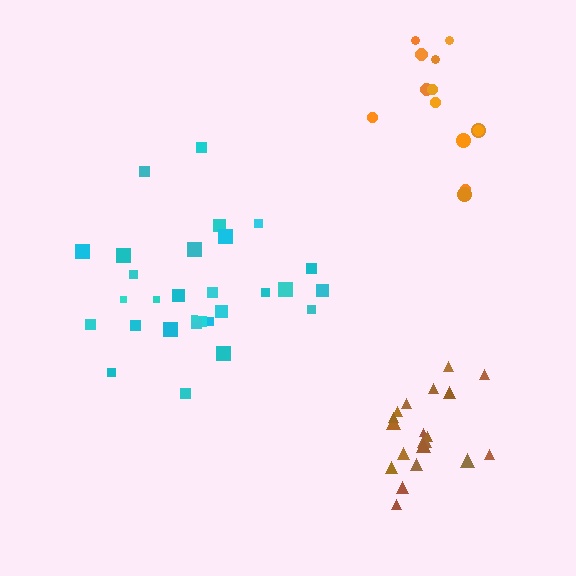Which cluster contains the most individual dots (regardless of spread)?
Cyan (29).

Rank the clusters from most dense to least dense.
brown, orange, cyan.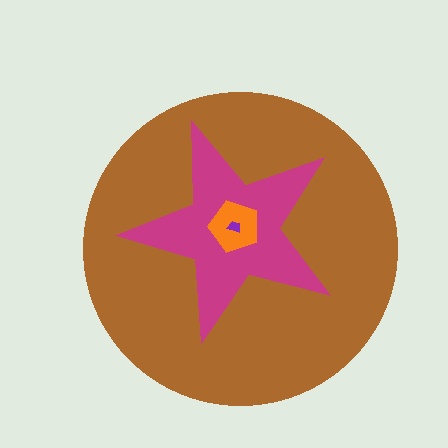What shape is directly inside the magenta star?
The orange pentagon.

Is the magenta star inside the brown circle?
Yes.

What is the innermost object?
The purple trapezoid.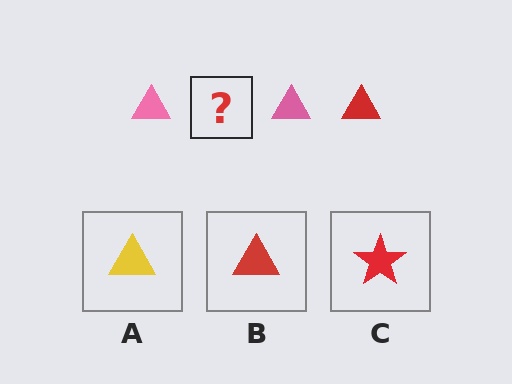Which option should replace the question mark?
Option B.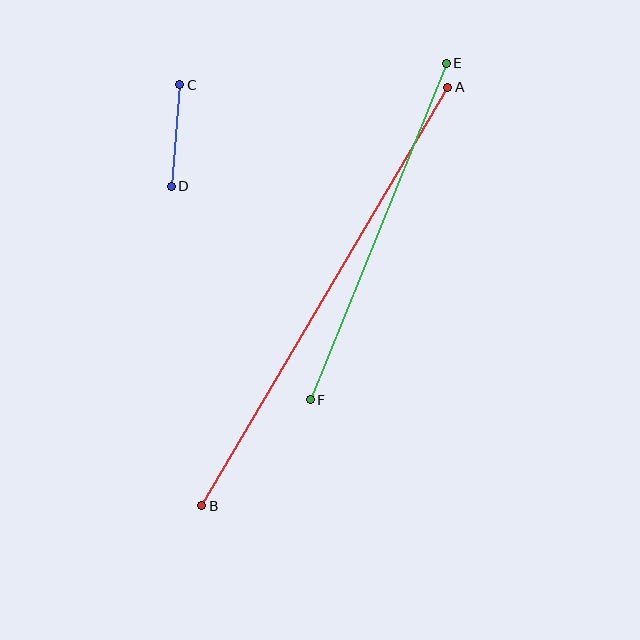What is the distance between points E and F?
The distance is approximately 363 pixels.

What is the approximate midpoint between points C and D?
The midpoint is at approximately (176, 136) pixels.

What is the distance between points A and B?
The distance is approximately 486 pixels.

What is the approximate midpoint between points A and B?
The midpoint is at approximately (325, 297) pixels.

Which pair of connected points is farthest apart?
Points A and B are farthest apart.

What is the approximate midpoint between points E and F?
The midpoint is at approximately (378, 231) pixels.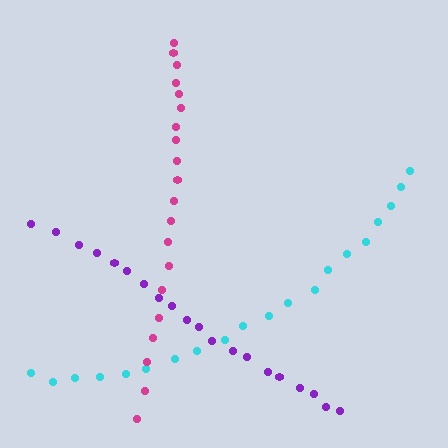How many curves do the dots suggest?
There are 3 distinct paths.